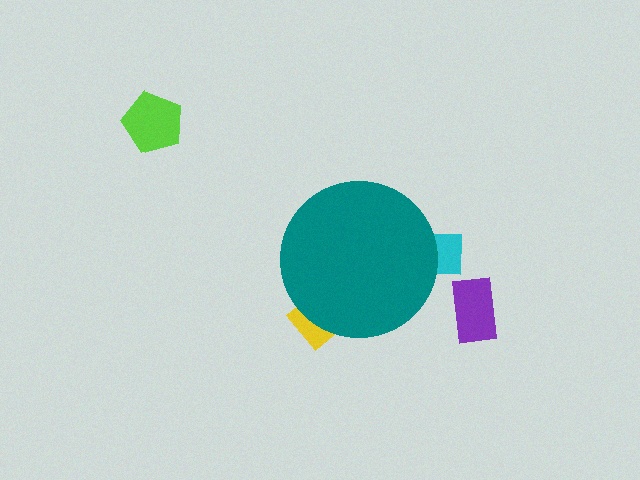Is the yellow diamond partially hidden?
Yes, the yellow diamond is partially hidden behind the teal circle.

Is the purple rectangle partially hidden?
No, the purple rectangle is fully visible.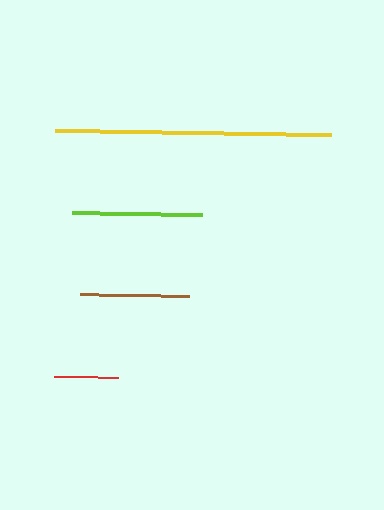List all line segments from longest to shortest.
From longest to shortest: yellow, lime, brown, red.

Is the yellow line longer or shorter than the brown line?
The yellow line is longer than the brown line.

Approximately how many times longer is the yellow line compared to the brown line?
The yellow line is approximately 2.5 times the length of the brown line.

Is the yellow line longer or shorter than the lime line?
The yellow line is longer than the lime line.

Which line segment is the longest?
The yellow line is the longest at approximately 276 pixels.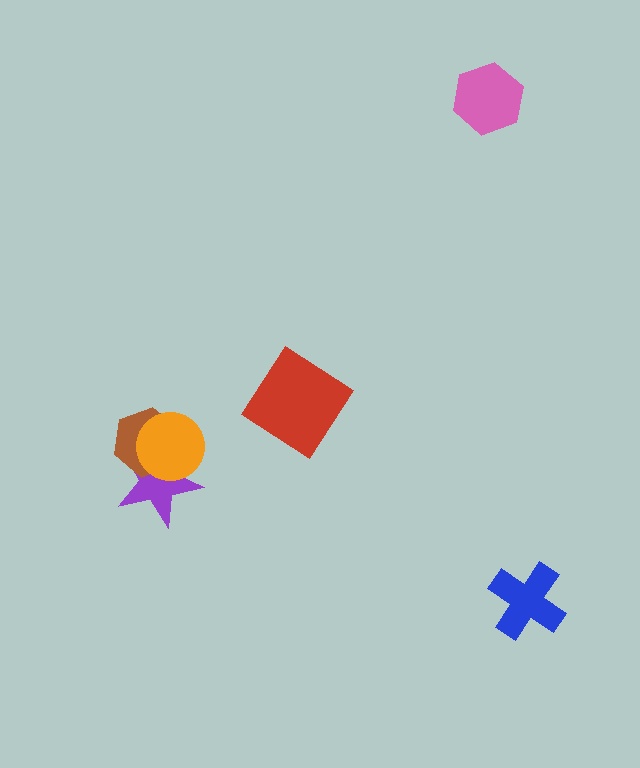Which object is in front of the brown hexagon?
The orange circle is in front of the brown hexagon.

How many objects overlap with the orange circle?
2 objects overlap with the orange circle.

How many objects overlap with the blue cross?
0 objects overlap with the blue cross.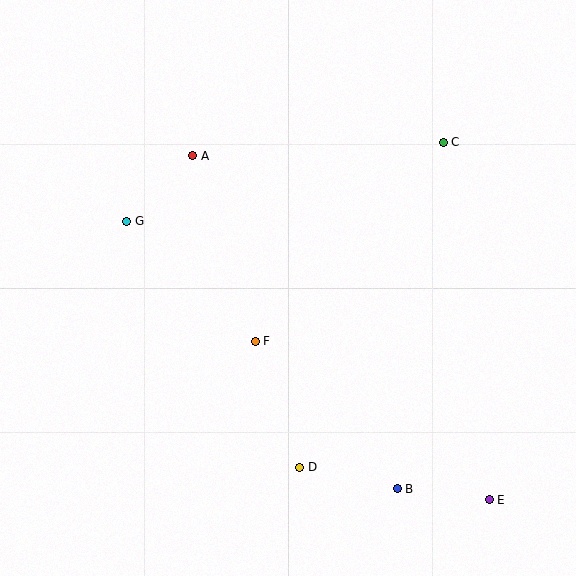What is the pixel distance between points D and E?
The distance between D and E is 192 pixels.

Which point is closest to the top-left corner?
Point A is closest to the top-left corner.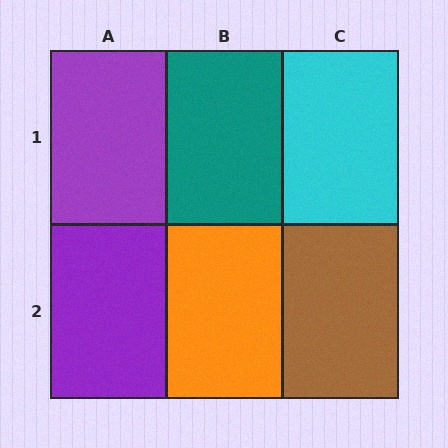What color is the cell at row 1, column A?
Purple.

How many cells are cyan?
1 cell is cyan.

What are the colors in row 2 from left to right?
Purple, orange, brown.